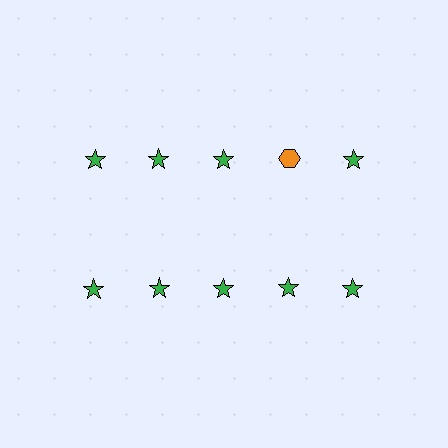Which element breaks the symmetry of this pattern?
The orange hexagon in the top row, second from right column breaks the symmetry. All other shapes are green stars.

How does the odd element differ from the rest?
It differs in both color (orange instead of green) and shape (hexagon instead of star).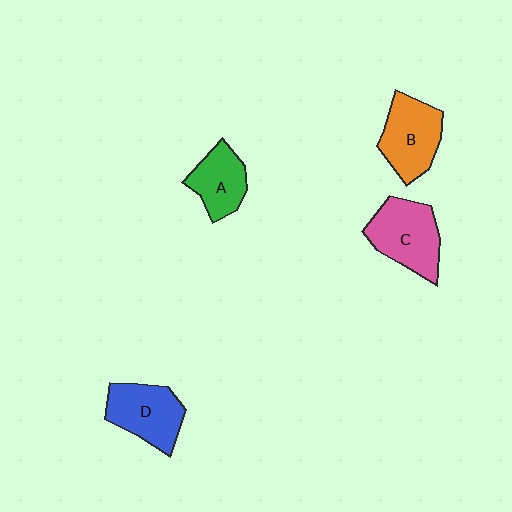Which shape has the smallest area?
Shape A (green).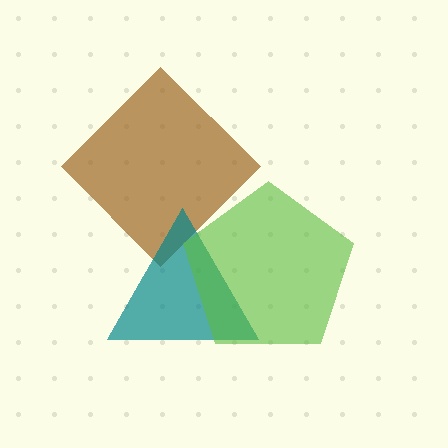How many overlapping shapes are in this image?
There are 3 overlapping shapes in the image.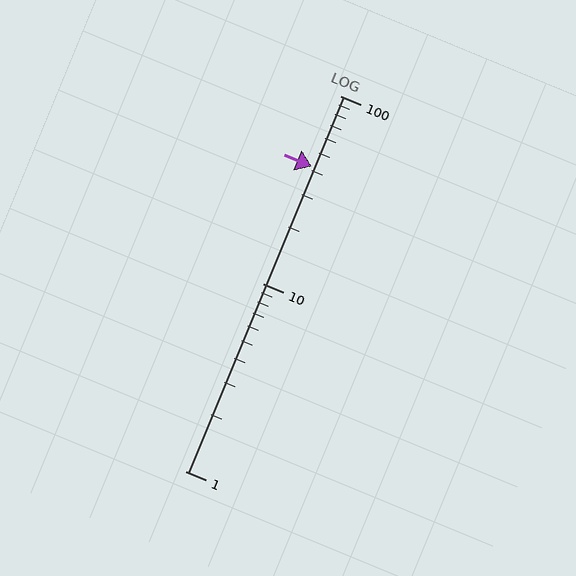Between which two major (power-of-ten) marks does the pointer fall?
The pointer is between 10 and 100.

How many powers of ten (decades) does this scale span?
The scale spans 2 decades, from 1 to 100.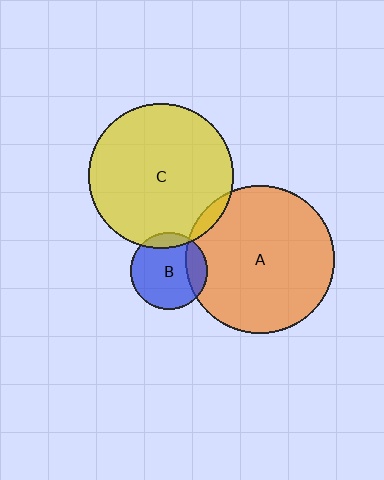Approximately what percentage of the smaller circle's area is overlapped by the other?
Approximately 5%.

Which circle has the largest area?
Circle A (orange).